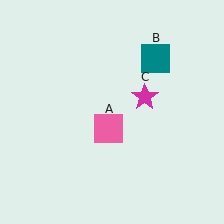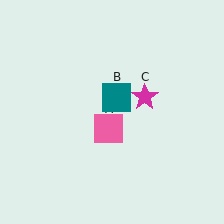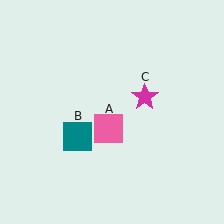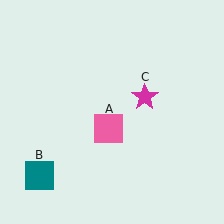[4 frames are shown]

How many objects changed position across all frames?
1 object changed position: teal square (object B).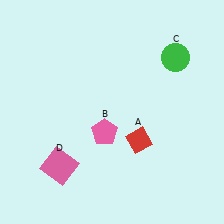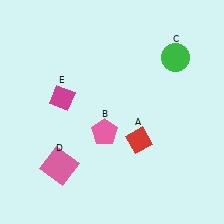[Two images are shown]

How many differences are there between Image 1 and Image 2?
There is 1 difference between the two images.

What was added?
A magenta diamond (E) was added in Image 2.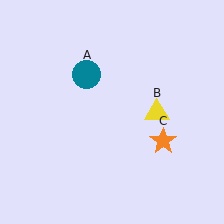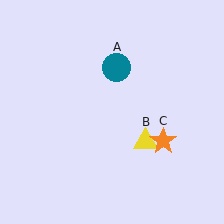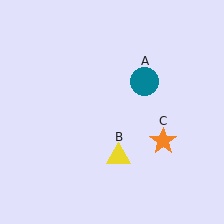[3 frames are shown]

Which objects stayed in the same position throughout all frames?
Orange star (object C) remained stationary.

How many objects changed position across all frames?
2 objects changed position: teal circle (object A), yellow triangle (object B).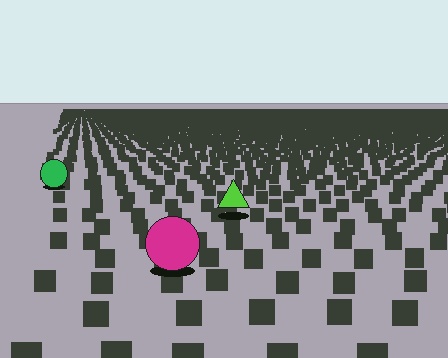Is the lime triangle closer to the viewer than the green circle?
Yes. The lime triangle is closer — you can tell from the texture gradient: the ground texture is coarser near it.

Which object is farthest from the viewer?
The green circle is farthest from the viewer. It appears smaller and the ground texture around it is denser.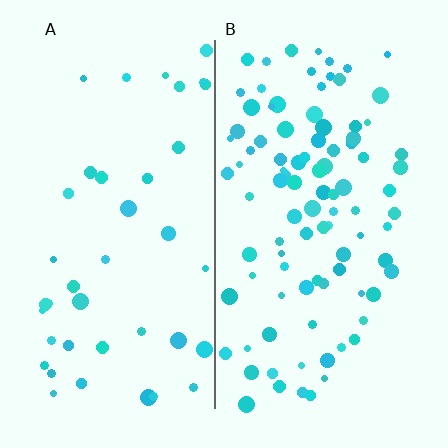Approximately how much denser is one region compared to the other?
Approximately 2.4× — region B over region A.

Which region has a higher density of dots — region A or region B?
B (the right).